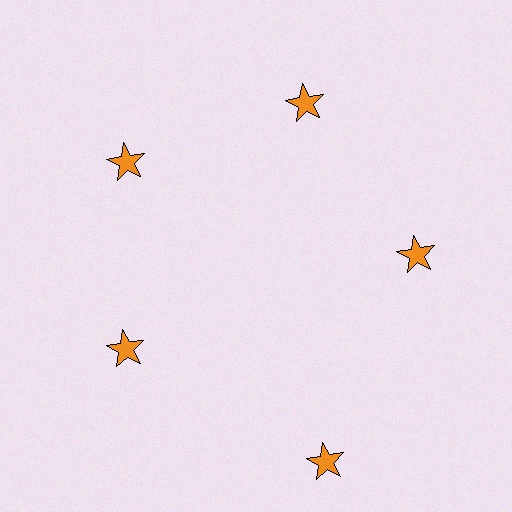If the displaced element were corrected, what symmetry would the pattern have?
It would have 5-fold rotational symmetry — the pattern would map onto itself every 72 degrees.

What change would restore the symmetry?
The symmetry would be restored by moving it inward, back onto the ring so that all 5 stars sit at equal angles and equal distance from the center.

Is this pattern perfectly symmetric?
No. The 5 orange stars are arranged in a ring, but one element near the 5 o'clock position is pushed outward from the center, breaking the 5-fold rotational symmetry.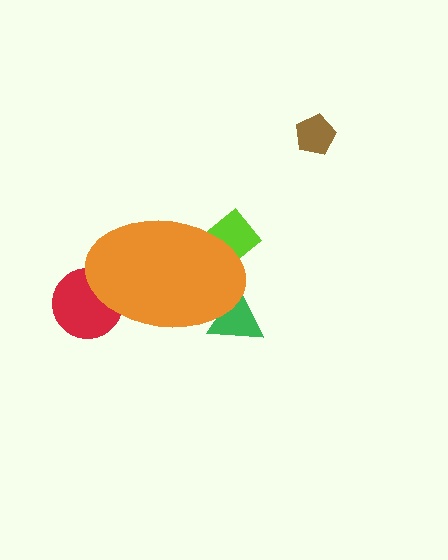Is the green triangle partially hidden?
Yes, the green triangle is partially hidden behind the orange ellipse.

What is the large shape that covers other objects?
An orange ellipse.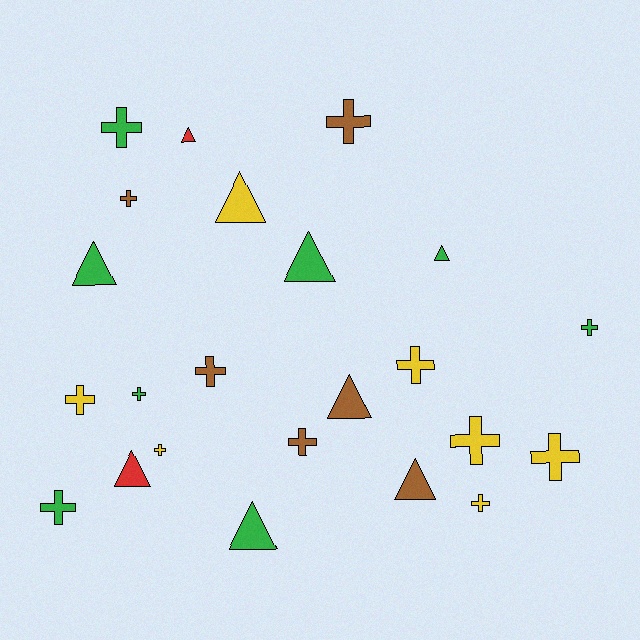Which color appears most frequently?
Green, with 8 objects.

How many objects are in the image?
There are 23 objects.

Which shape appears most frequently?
Cross, with 14 objects.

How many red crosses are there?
There are no red crosses.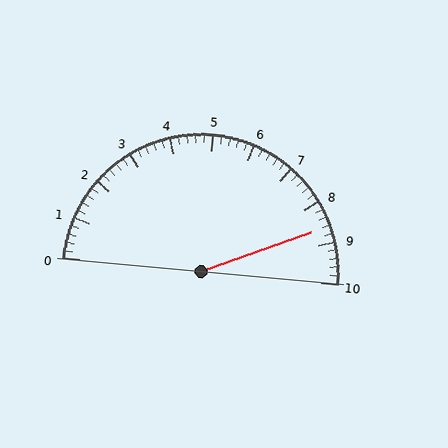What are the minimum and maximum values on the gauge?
The gauge ranges from 0 to 10.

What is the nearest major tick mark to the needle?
The nearest major tick mark is 9.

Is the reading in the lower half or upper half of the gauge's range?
The reading is in the upper half of the range (0 to 10).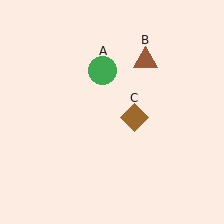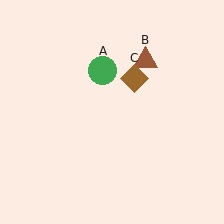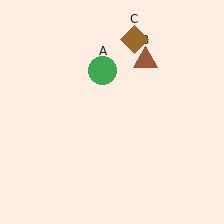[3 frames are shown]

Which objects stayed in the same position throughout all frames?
Green circle (object A) and brown triangle (object B) remained stationary.